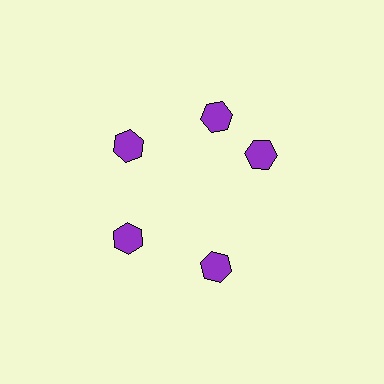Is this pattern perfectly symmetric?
No. The 5 purple hexagons are arranged in a ring, but one element near the 3 o'clock position is rotated out of alignment along the ring, breaking the 5-fold rotational symmetry.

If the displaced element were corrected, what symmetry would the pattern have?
It would have 5-fold rotational symmetry — the pattern would map onto itself every 72 degrees.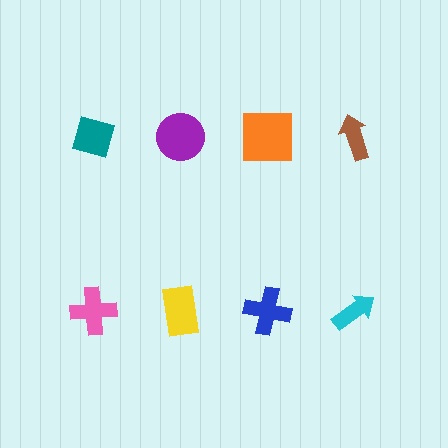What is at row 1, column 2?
A purple circle.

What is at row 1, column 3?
An orange square.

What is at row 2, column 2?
A yellow rectangle.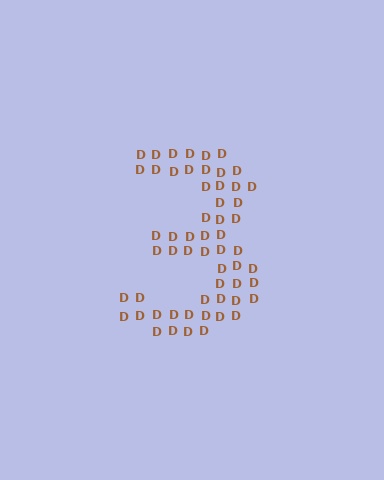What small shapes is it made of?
It is made of small letter D's.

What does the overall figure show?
The overall figure shows the digit 3.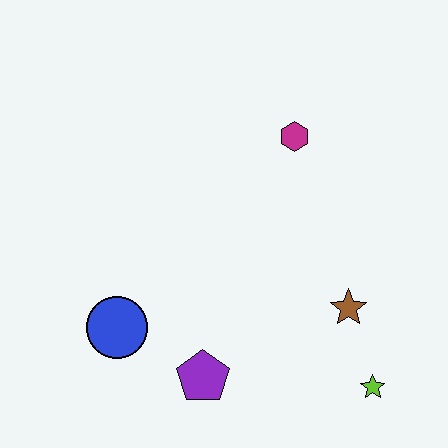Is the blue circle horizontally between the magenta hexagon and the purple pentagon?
No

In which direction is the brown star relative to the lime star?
The brown star is above the lime star.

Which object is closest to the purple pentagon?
The blue circle is closest to the purple pentagon.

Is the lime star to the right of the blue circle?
Yes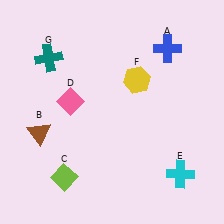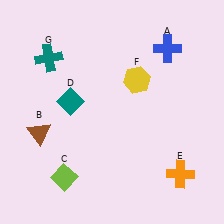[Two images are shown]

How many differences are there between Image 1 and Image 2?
There are 2 differences between the two images.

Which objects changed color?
D changed from pink to teal. E changed from cyan to orange.